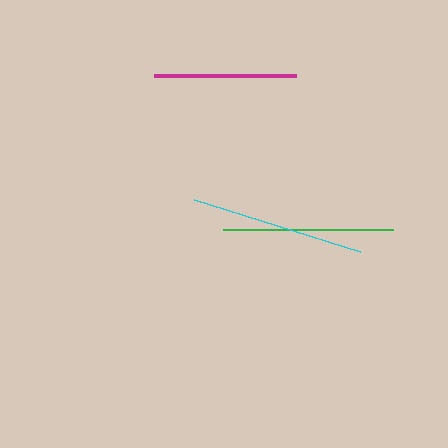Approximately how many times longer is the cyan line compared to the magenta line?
The cyan line is approximately 1.2 times the length of the magenta line.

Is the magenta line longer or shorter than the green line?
The green line is longer than the magenta line.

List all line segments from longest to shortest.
From longest to shortest: cyan, green, magenta.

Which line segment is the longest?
The cyan line is the longest at approximately 175 pixels.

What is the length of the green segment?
The green segment is approximately 170 pixels long.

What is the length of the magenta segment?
The magenta segment is approximately 142 pixels long.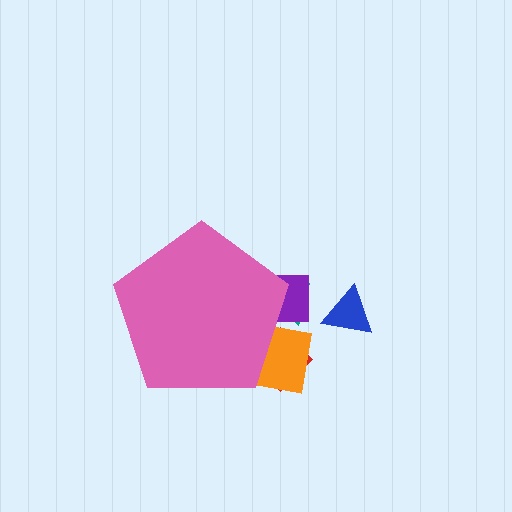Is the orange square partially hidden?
Yes, the orange square is partially hidden behind the pink pentagon.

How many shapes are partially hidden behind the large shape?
4 shapes are partially hidden.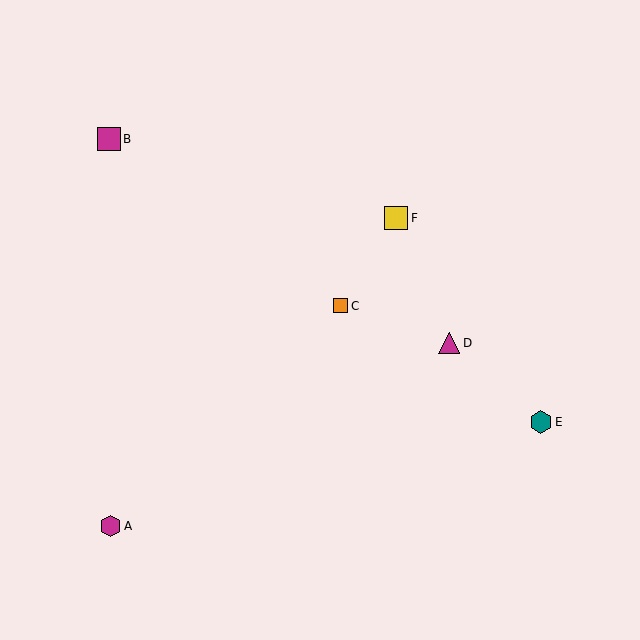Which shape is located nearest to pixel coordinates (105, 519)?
The magenta hexagon (labeled A) at (111, 526) is nearest to that location.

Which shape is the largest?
The yellow square (labeled F) is the largest.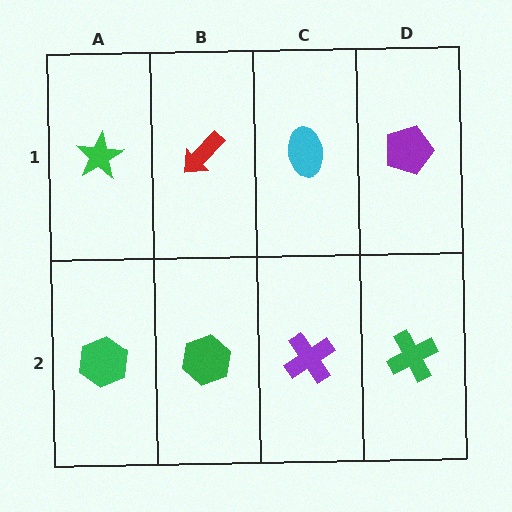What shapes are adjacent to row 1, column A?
A green hexagon (row 2, column A), a red arrow (row 1, column B).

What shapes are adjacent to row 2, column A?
A green star (row 1, column A), a green hexagon (row 2, column B).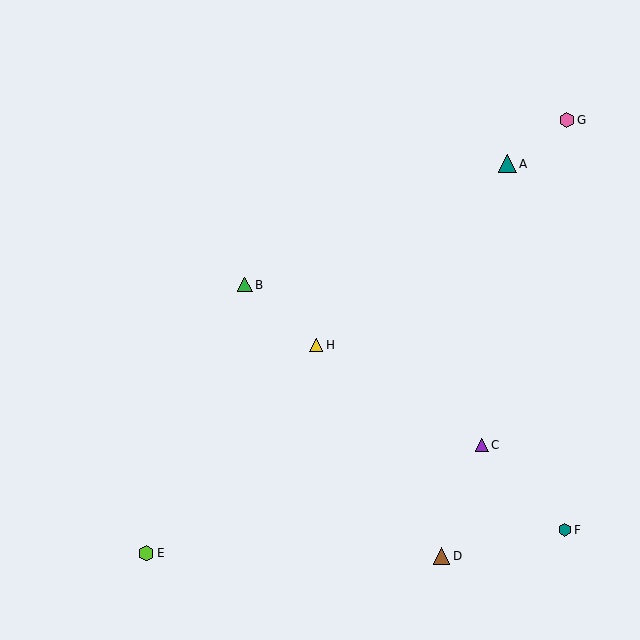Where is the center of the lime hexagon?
The center of the lime hexagon is at (146, 553).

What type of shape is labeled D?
Shape D is a brown triangle.